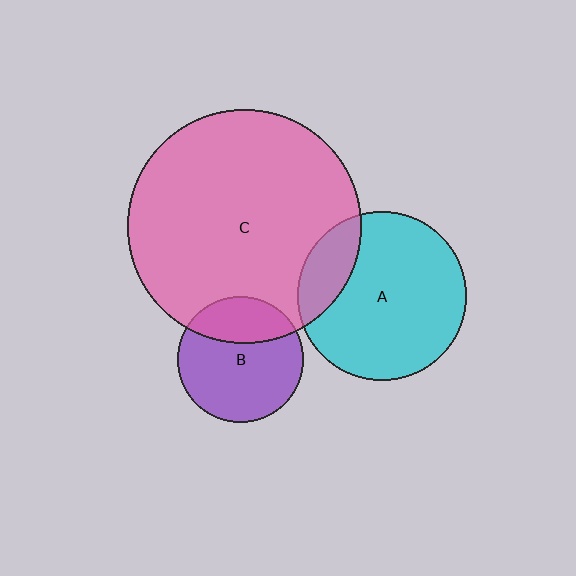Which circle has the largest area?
Circle C (pink).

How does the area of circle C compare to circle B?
Approximately 3.4 times.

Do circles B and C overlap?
Yes.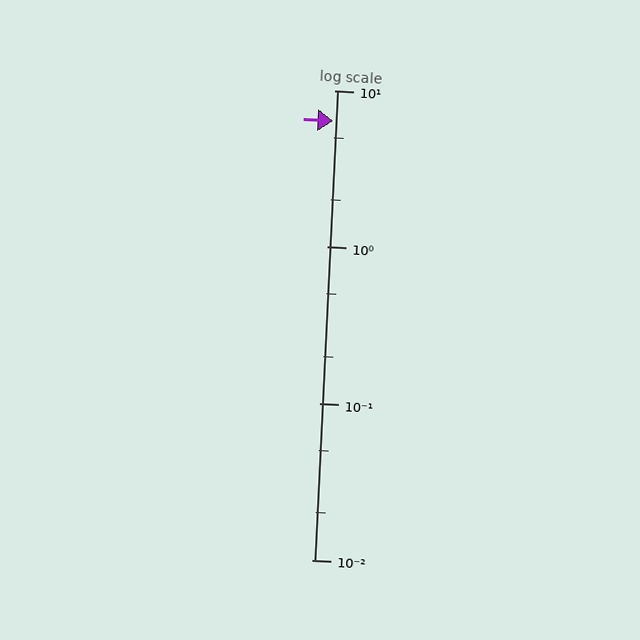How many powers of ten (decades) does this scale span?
The scale spans 3 decades, from 0.01 to 10.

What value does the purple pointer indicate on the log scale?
The pointer indicates approximately 6.4.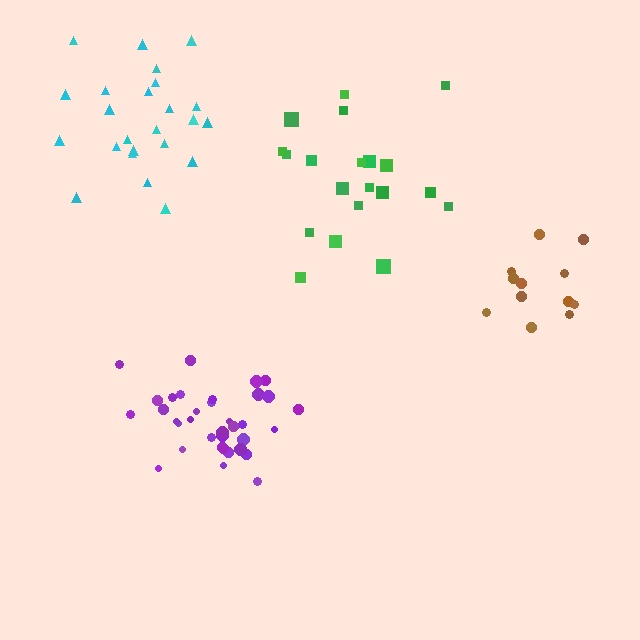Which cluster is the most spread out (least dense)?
Cyan.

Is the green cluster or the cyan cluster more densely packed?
Green.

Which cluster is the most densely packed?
Purple.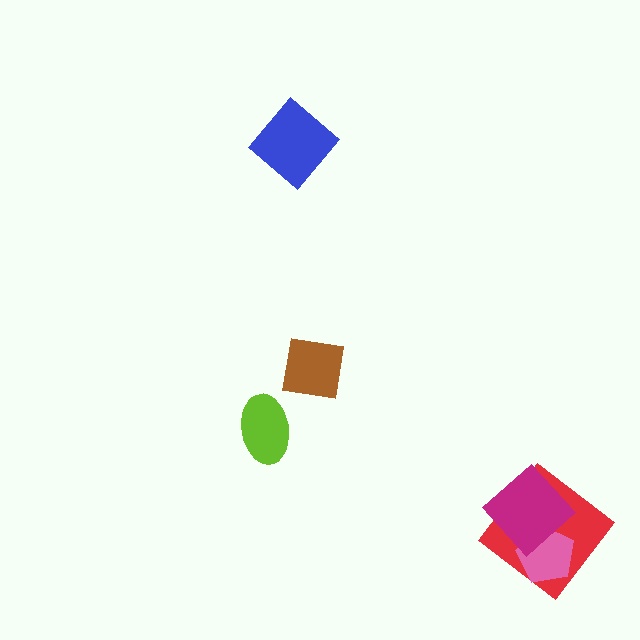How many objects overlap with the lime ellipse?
0 objects overlap with the lime ellipse.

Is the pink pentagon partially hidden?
Yes, it is partially covered by another shape.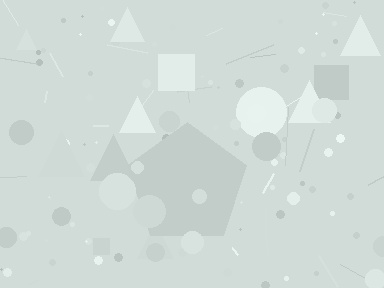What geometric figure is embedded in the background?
A pentagon is embedded in the background.